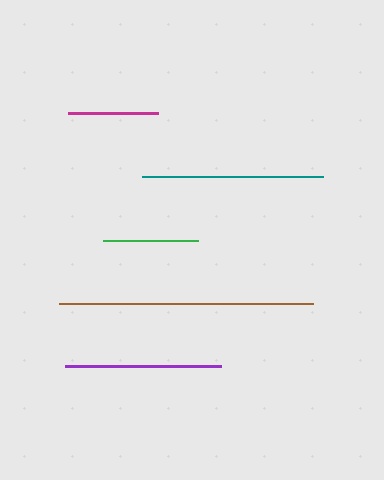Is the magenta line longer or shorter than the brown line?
The brown line is longer than the magenta line.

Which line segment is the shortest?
The magenta line is the shortest at approximately 90 pixels.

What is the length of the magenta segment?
The magenta segment is approximately 90 pixels long.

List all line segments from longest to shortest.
From longest to shortest: brown, teal, purple, green, magenta.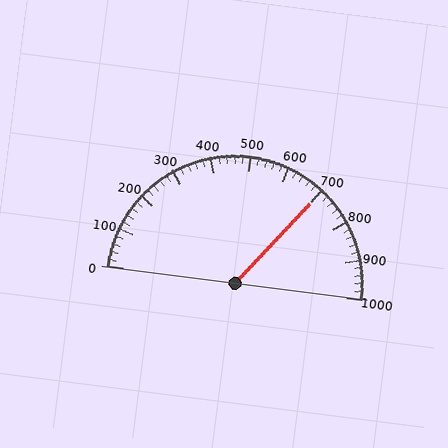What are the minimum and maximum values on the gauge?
The gauge ranges from 0 to 1000.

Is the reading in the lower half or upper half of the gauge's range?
The reading is in the upper half of the range (0 to 1000).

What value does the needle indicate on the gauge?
The needle indicates approximately 700.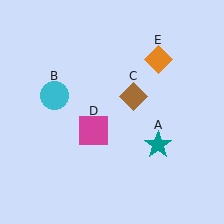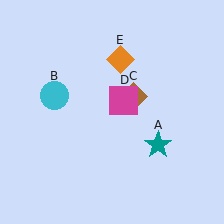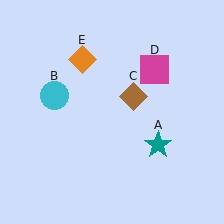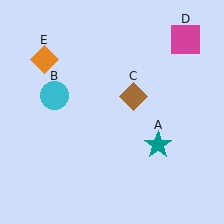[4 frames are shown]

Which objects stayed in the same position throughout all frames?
Teal star (object A) and cyan circle (object B) and brown diamond (object C) remained stationary.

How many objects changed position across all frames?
2 objects changed position: magenta square (object D), orange diamond (object E).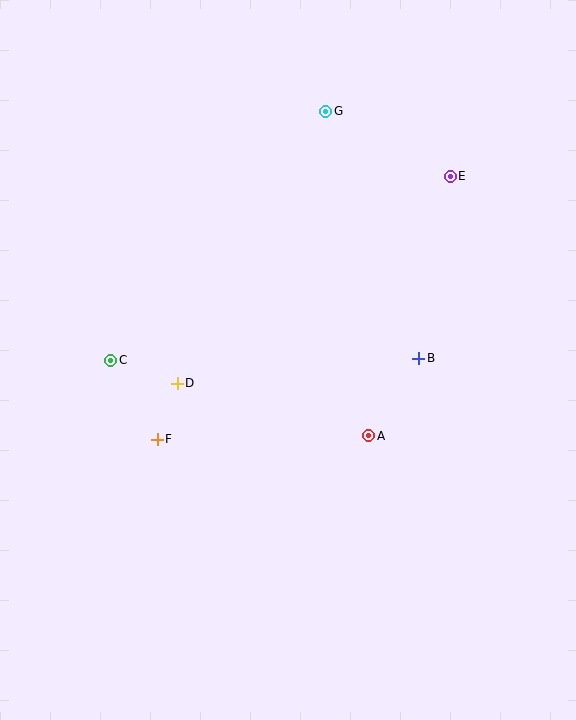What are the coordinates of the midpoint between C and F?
The midpoint between C and F is at (134, 400).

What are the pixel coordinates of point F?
Point F is at (157, 439).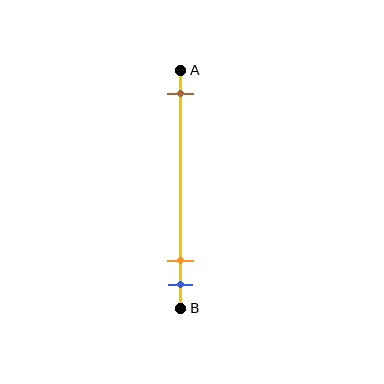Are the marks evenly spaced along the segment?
No, the marks are not evenly spaced.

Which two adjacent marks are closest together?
The orange and blue marks are the closest adjacent pair.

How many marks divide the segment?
There are 3 marks dividing the segment.